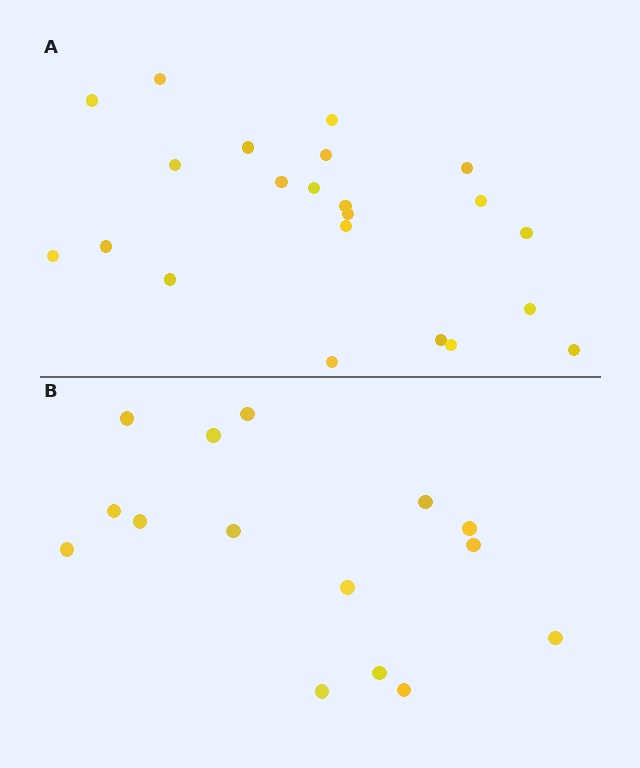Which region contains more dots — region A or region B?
Region A (the top region) has more dots.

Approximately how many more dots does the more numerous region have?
Region A has roughly 8 or so more dots than region B.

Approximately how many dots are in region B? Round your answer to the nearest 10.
About 20 dots. (The exact count is 15, which rounds to 20.)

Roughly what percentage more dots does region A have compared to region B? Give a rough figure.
About 45% more.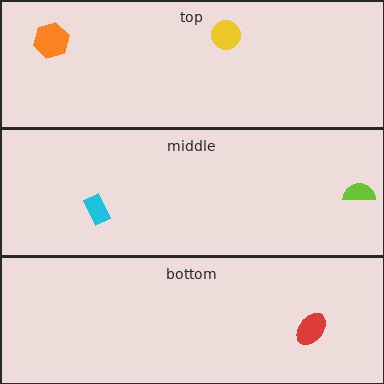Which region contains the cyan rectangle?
The middle region.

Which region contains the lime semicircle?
The middle region.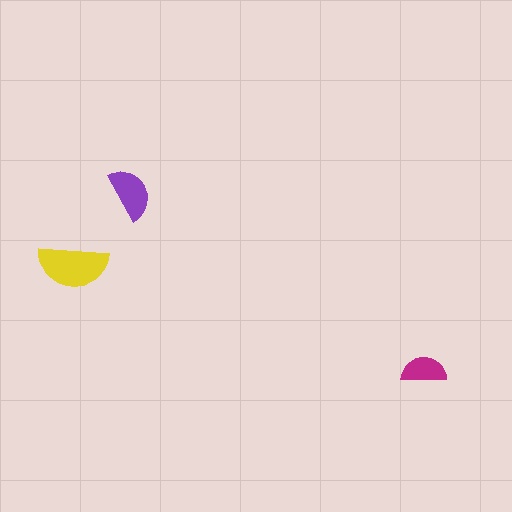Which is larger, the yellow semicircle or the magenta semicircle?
The yellow one.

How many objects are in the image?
There are 3 objects in the image.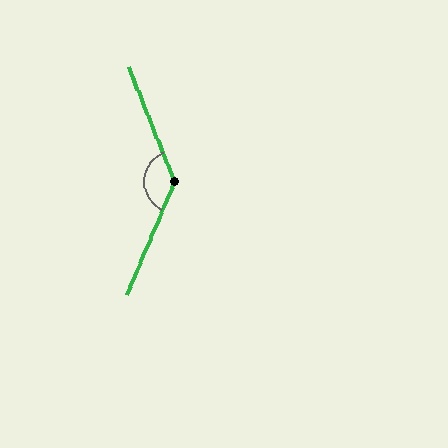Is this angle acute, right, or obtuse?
It is obtuse.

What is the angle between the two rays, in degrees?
Approximately 135 degrees.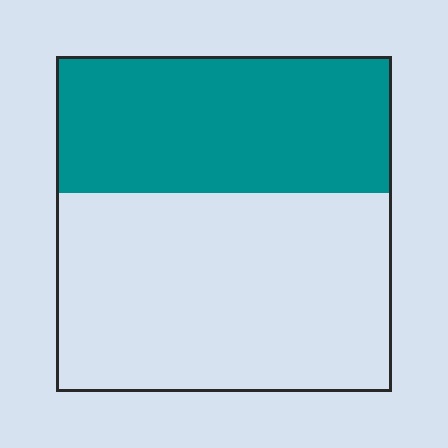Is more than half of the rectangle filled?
No.